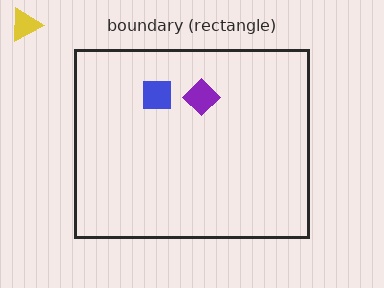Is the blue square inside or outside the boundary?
Inside.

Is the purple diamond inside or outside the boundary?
Inside.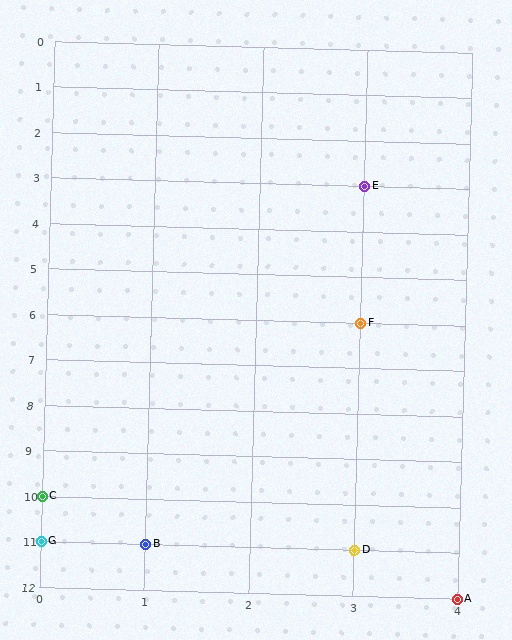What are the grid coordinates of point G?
Point G is at grid coordinates (0, 11).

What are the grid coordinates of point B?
Point B is at grid coordinates (1, 11).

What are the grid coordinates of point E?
Point E is at grid coordinates (3, 3).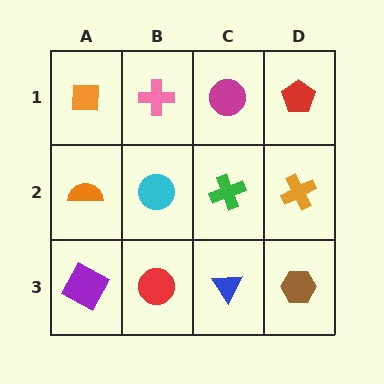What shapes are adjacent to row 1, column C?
A green cross (row 2, column C), a pink cross (row 1, column B), a red pentagon (row 1, column D).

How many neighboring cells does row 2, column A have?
3.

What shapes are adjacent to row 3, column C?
A green cross (row 2, column C), a red circle (row 3, column B), a brown hexagon (row 3, column D).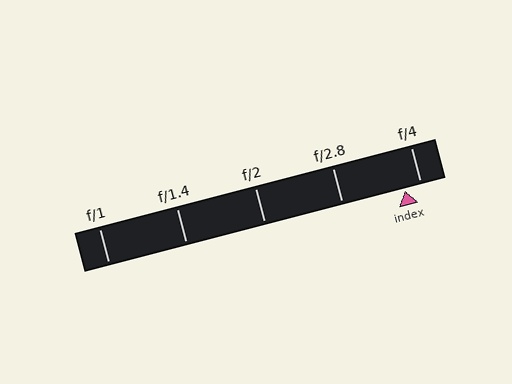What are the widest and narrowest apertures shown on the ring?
The widest aperture shown is f/1 and the narrowest is f/4.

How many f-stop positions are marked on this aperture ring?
There are 5 f-stop positions marked.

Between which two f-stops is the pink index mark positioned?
The index mark is between f/2.8 and f/4.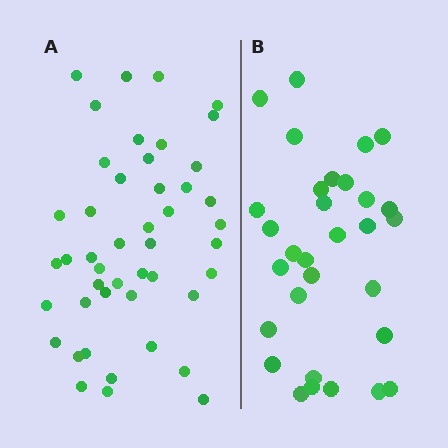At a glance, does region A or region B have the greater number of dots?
Region A (the left region) has more dots.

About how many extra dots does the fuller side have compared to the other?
Region A has approximately 15 more dots than region B.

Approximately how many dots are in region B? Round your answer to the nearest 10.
About 30 dots. (The exact count is 31, which rounds to 30.)